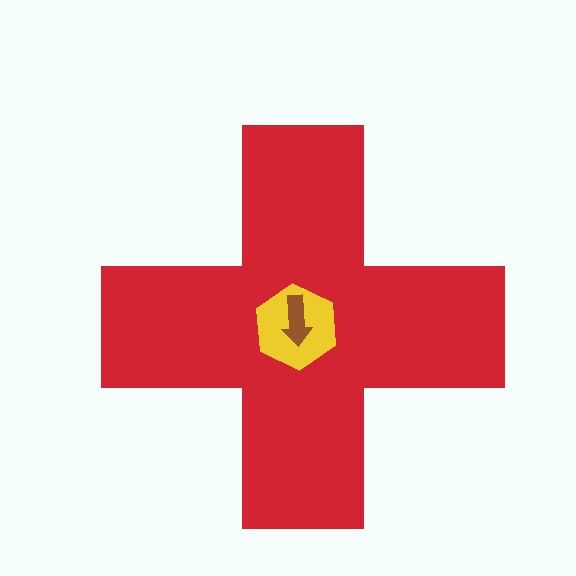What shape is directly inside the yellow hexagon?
The brown arrow.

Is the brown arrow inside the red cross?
Yes.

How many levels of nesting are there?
3.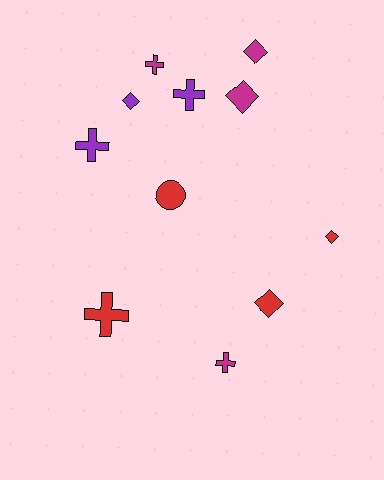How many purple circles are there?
There are no purple circles.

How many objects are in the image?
There are 11 objects.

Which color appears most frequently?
Red, with 4 objects.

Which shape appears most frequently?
Diamond, with 5 objects.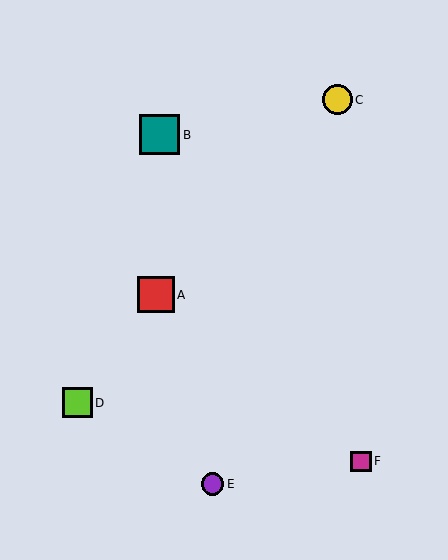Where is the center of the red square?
The center of the red square is at (156, 295).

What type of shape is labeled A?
Shape A is a red square.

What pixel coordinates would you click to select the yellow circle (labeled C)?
Click at (337, 100) to select the yellow circle C.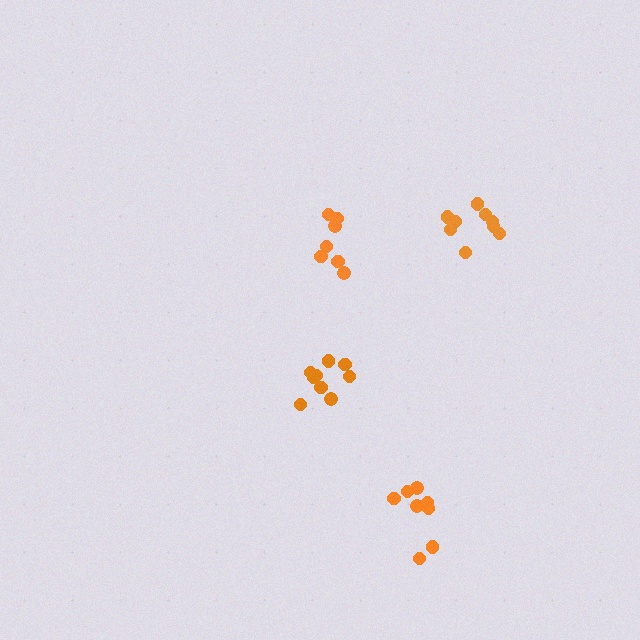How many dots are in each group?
Group 1: 9 dots, Group 2: 9 dots, Group 3: 7 dots, Group 4: 8 dots (33 total).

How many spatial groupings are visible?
There are 4 spatial groupings.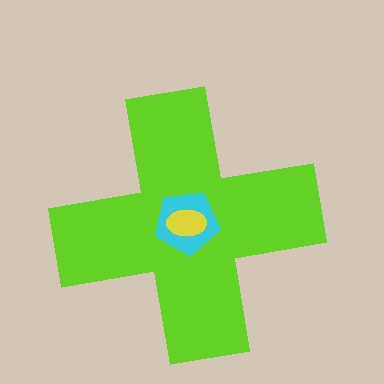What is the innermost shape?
The yellow ellipse.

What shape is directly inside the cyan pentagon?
The yellow ellipse.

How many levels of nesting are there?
3.